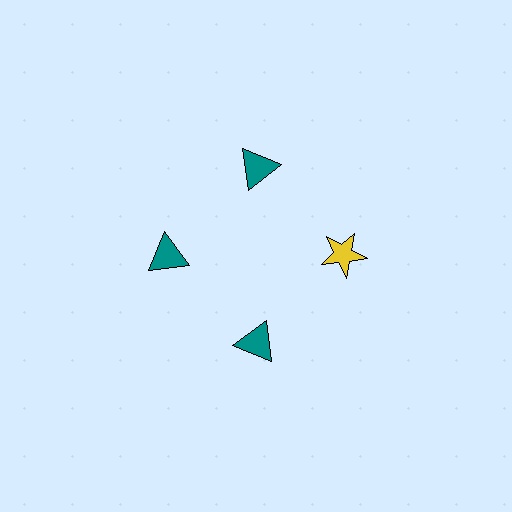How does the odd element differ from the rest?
It differs in both color (yellow instead of teal) and shape (star instead of triangle).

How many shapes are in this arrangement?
There are 4 shapes arranged in a ring pattern.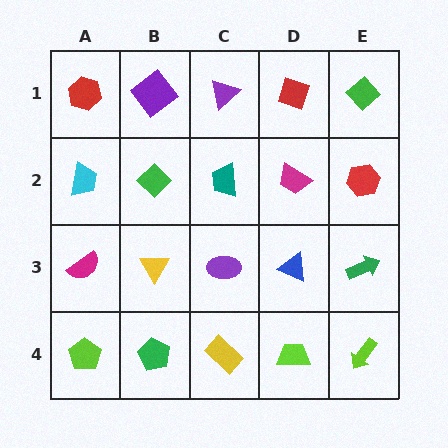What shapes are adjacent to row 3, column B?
A green diamond (row 2, column B), a green pentagon (row 4, column B), a magenta semicircle (row 3, column A), a purple ellipse (row 3, column C).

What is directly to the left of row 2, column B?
A cyan trapezoid.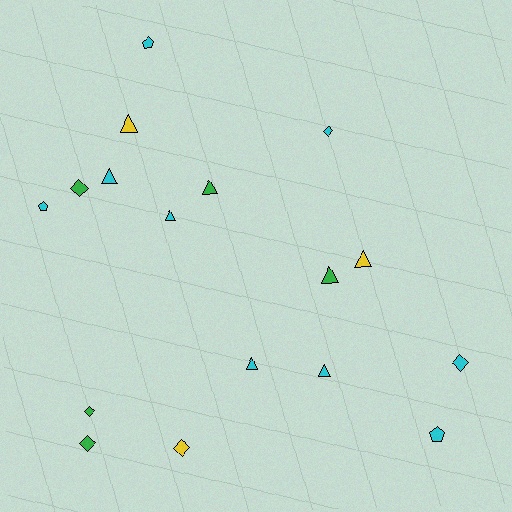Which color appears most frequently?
Cyan, with 9 objects.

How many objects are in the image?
There are 17 objects.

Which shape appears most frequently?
Triangle, with 8 objects.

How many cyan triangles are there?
There are 4 cyan triangles.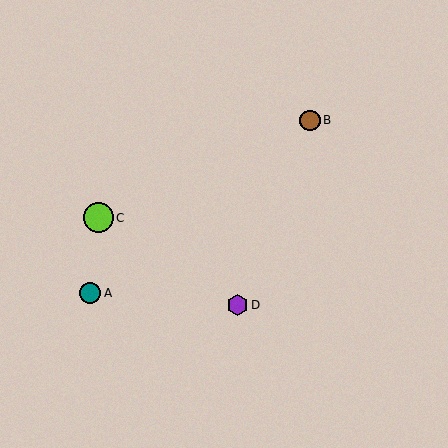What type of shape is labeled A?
Shape A is a teal circle.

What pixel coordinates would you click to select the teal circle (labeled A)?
Click at (90, 293) to select the teal circle A.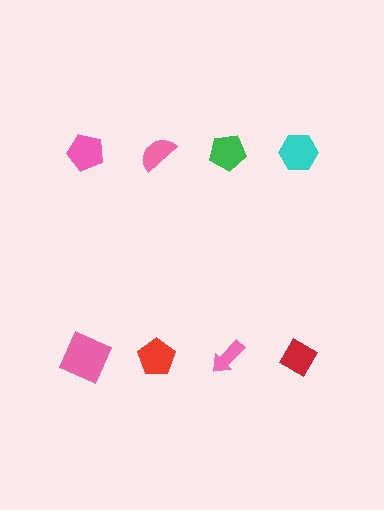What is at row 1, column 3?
A green pentagon.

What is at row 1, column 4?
A cyan hexagon.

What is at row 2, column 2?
A red pentagon.